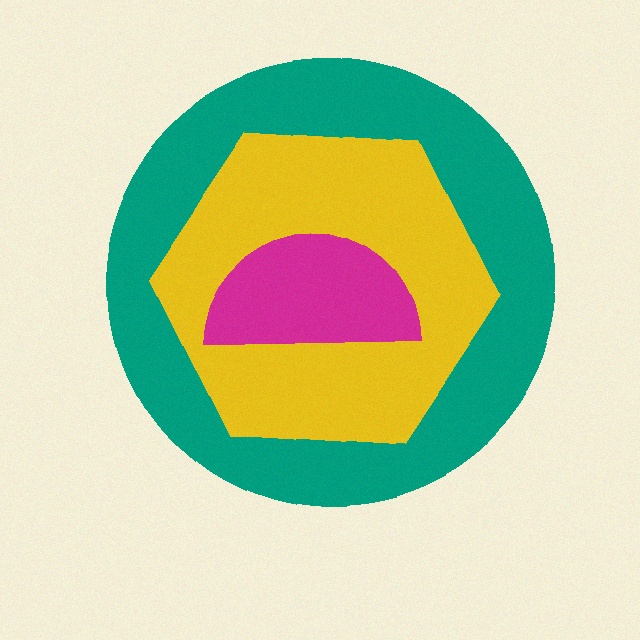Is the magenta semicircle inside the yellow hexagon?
Yes.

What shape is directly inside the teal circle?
The yellow hexagon.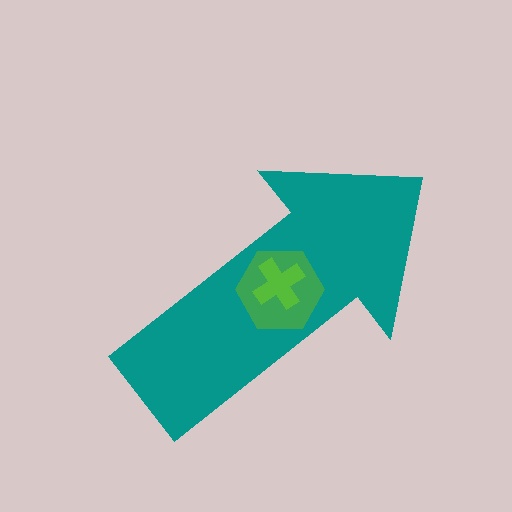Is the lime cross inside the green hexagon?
Yes.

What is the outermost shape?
The teal arrow.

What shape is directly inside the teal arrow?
The green hexagon.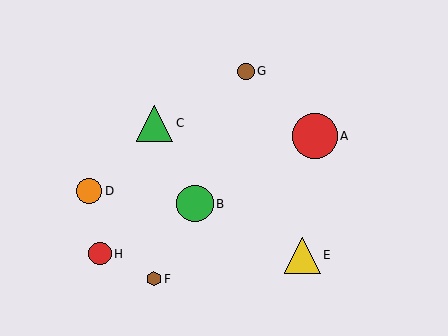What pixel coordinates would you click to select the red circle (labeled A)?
Click at (315, 136) to select the red circle A.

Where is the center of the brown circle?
The center of the brown circle is at (246, 71).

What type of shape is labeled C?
Shape C is a green triangle.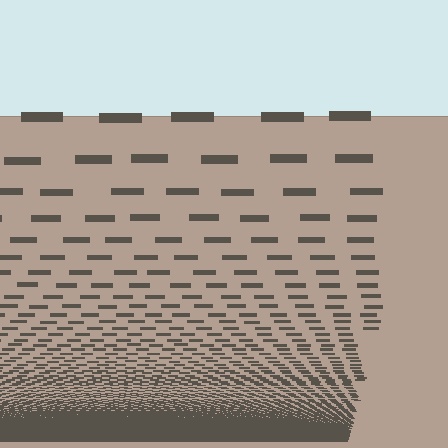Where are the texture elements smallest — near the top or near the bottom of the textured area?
Near the bottom.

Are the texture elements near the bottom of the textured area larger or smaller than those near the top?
Smaller. The gradient is inverted — elements near the bottom are smaller and denser.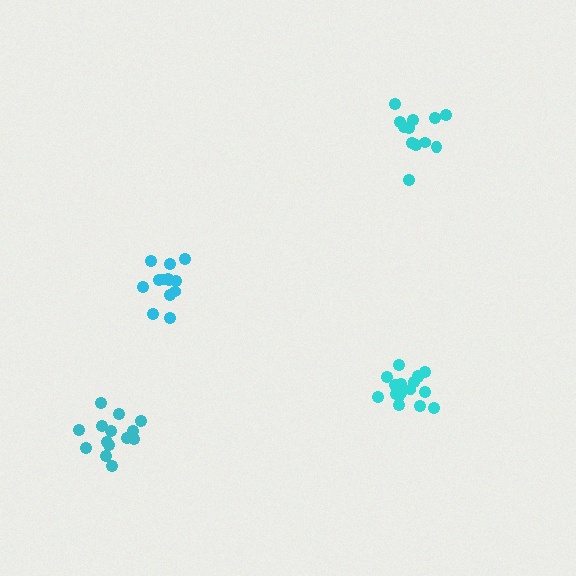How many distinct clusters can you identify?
There are 4 distinct clusters.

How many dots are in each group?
Group 1: 13 dots, Group 2: 12 dots, Group 3: 14 dots, Group 4: 17 dots (56 total).